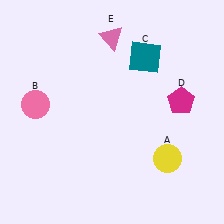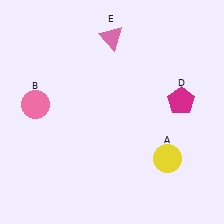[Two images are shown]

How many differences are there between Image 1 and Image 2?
There is 1 difference between the two images.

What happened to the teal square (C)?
The teal square (C) was removed in Image 2. It was in the top-right area of Image 1.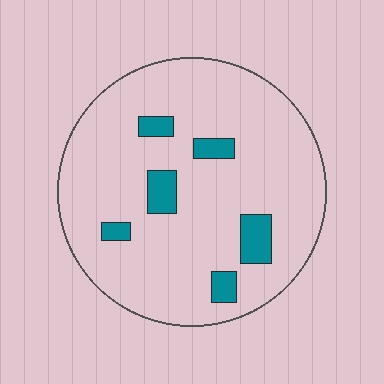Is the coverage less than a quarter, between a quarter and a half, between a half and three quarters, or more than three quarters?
Less than a quarter.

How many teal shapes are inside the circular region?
6.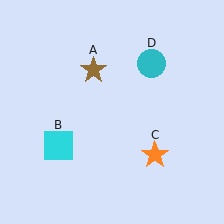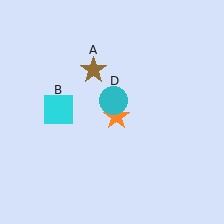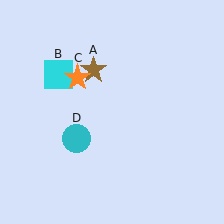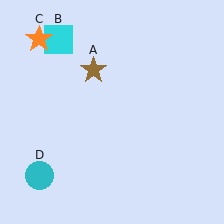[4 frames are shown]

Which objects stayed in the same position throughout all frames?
Brown star (object A) remained stationary.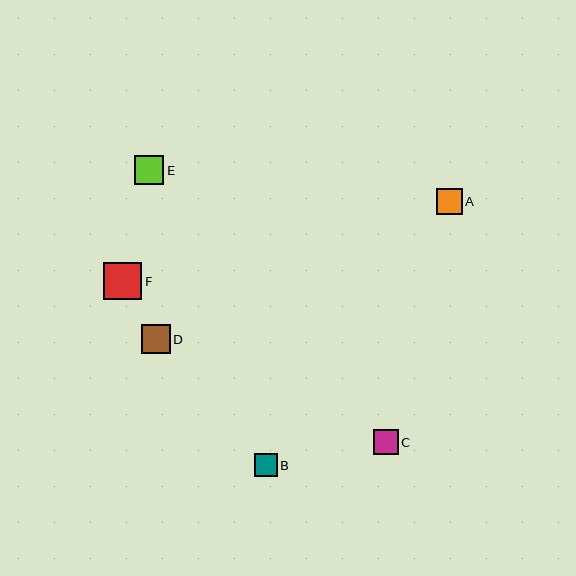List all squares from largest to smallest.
From largest to smallest: F, E, D, A, C, B.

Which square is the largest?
Square F is the largest with a size of approximately 38 pixels.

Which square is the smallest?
Square B is the smallest with a size of approximately 23 pixels.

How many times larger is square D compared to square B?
Square D is approximately 1.3 times the size of square B.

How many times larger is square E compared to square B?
Square E is approximately 1.3 times the size of square B.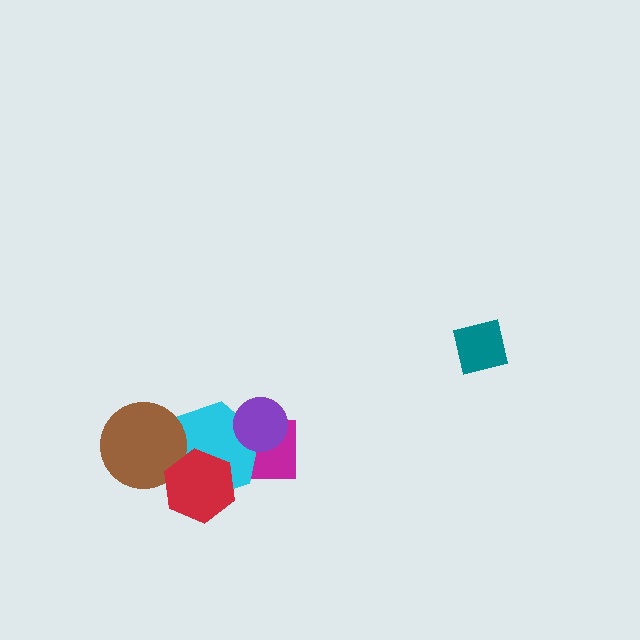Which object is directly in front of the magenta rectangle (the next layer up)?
The cyan hexagon is directly in front of the magenta rectangle.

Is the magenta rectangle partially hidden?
Yes, it is partially covered by another shape.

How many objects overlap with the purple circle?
2 objects overlap with the purple circle.